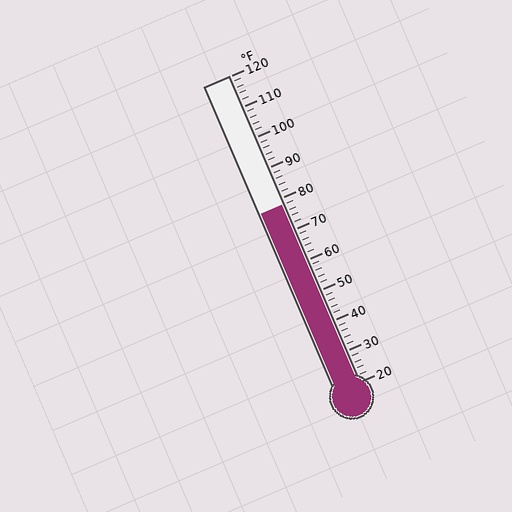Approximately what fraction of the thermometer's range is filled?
The thermometer is filled to approximately 60% of its range.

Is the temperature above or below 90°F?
The temperature is below 90°F.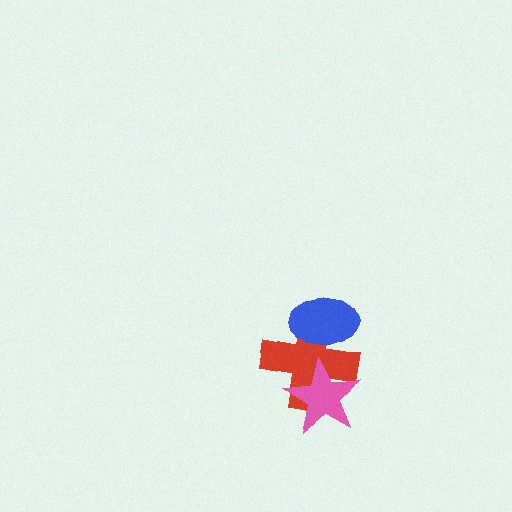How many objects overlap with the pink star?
1 object overlaps with the pink star.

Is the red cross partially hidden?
Yes, it is partially covered by another shape.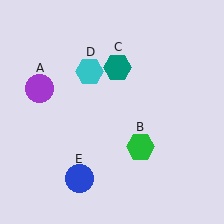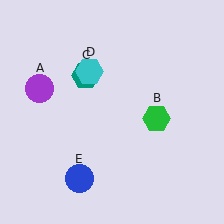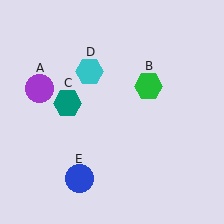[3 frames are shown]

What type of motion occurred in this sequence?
The green hexagon (object B), teal hexagon (object C) rotated counterclockwise around the center of the scene.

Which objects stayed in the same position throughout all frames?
Purple circle (object A) and cyan hexagon (object D) and blue circle (object E) remained stationary.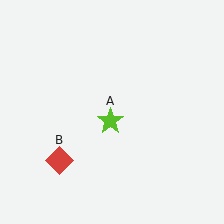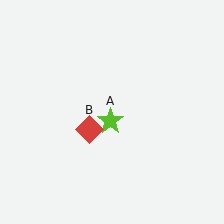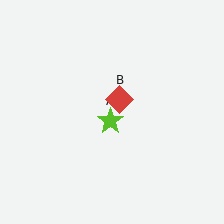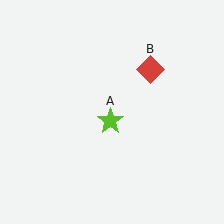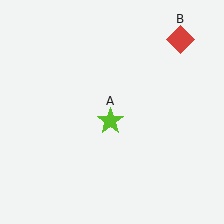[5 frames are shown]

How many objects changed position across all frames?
1 object changed position: red diamond (object B).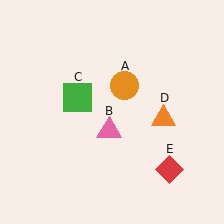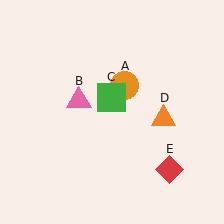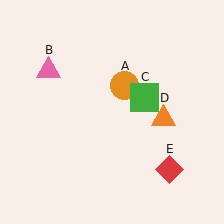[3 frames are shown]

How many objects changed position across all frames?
2 objects changed position: pink triangle (object B), green square (object C).